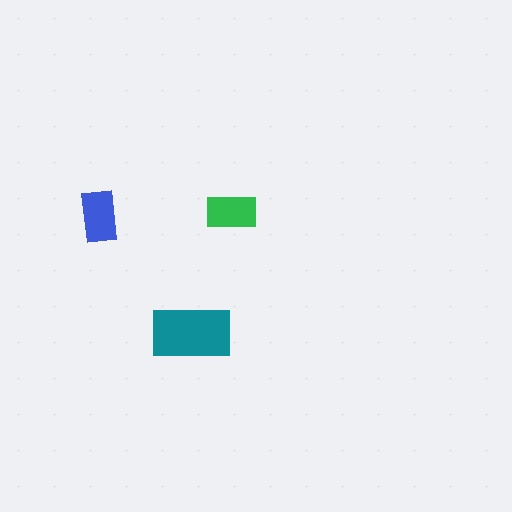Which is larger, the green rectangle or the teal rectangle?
The teal one.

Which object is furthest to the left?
The blue rectangle is leftmost.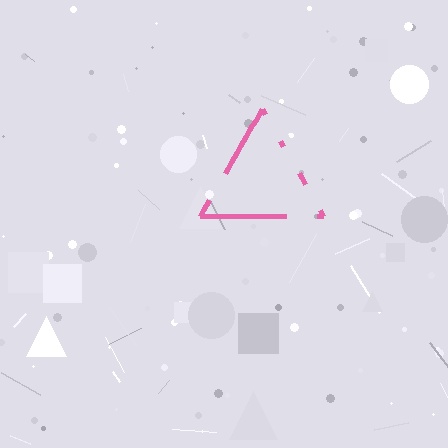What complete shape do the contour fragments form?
The contour fragments form a triangle.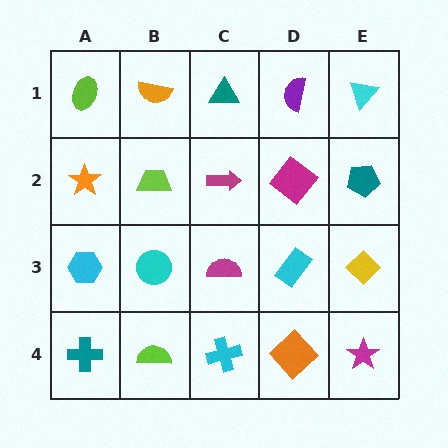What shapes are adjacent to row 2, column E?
A cyan triangle (row 1, column E), a yellow diamond (row 3, column E), a magenta diamond (row 2, column D).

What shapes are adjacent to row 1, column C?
A magenta arrow (row 2, column C), an orange semicircle (row 1, column B), a purple semicircle (row 1, column D).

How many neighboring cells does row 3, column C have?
4.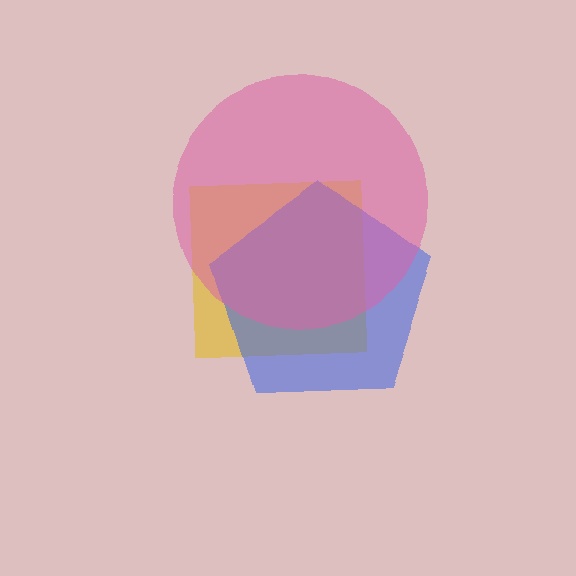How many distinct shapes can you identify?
There are 3 distinct shapes: a yellow square, a blue pentagon, a pink circle.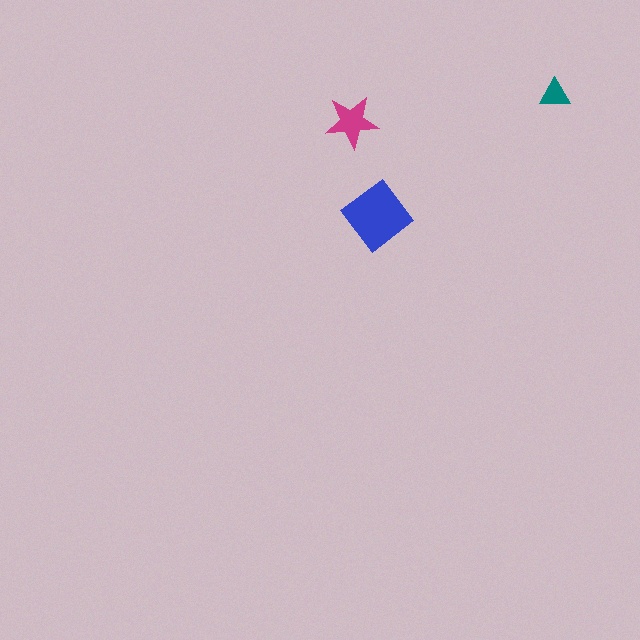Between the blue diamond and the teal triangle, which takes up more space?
The blue diamond.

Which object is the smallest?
The teal triangle.